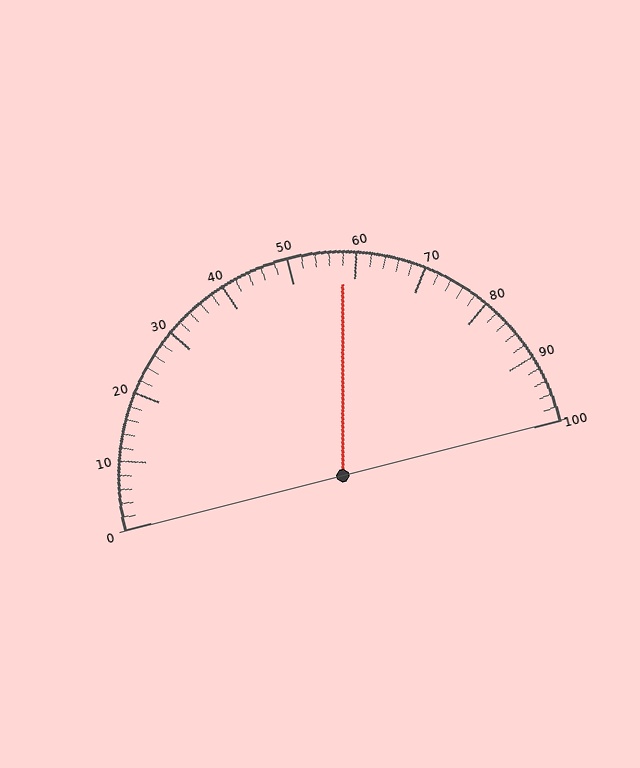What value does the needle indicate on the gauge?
The needle indicates approximately 58.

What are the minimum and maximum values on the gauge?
The gauge ranges from 0 to 100.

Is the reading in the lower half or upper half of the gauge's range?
The reading is in the upper half of the range (0 to 100).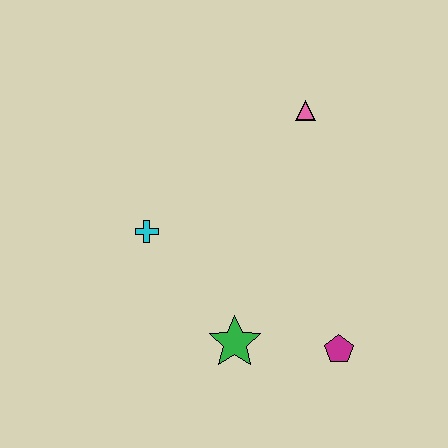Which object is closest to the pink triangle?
The cyan cross is closest to the pink triangle.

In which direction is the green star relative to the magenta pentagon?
The green star is to the left of the magenta pentagon.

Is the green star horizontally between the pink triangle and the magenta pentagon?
No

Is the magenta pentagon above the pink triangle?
No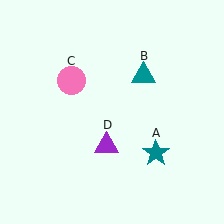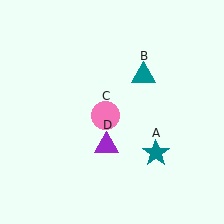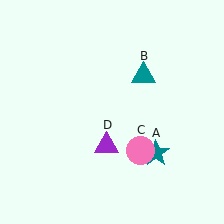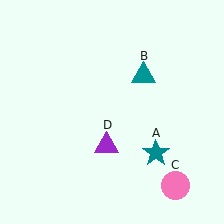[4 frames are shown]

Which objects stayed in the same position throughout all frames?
Teal star (object A) and teal triangle (object B) and purple triangle (object D) remained stationary.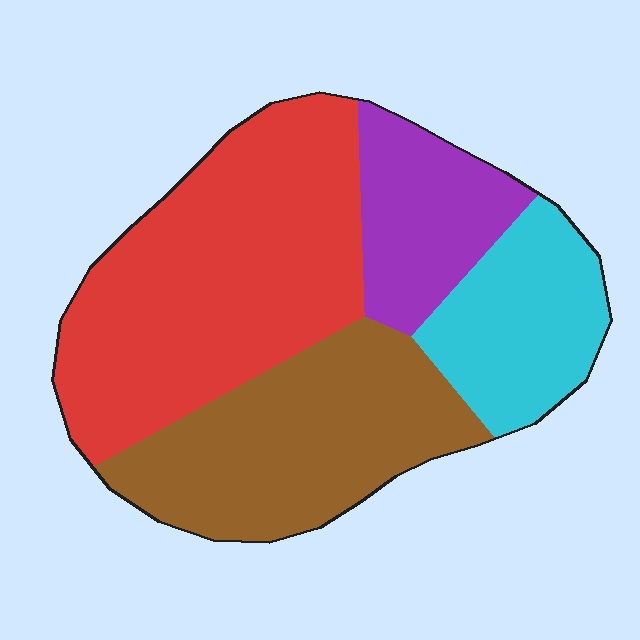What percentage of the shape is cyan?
Cyan takes up about one sixth (1/6) of the shape.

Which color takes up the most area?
Red, at roughly 40%.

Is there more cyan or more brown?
Brown.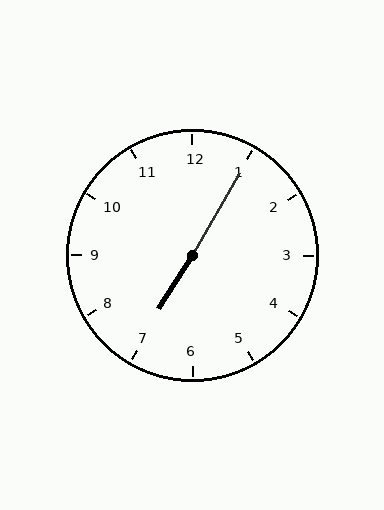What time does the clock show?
7:05.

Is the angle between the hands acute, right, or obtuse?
It is obtuse.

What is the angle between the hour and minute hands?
Approximately 178 degrees.